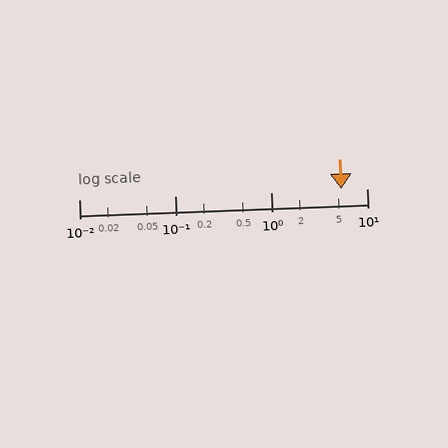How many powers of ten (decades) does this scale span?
The scale spans 3 decades, from 0.01 to 10.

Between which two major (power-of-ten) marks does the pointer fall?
The pointer is between 1 and 10.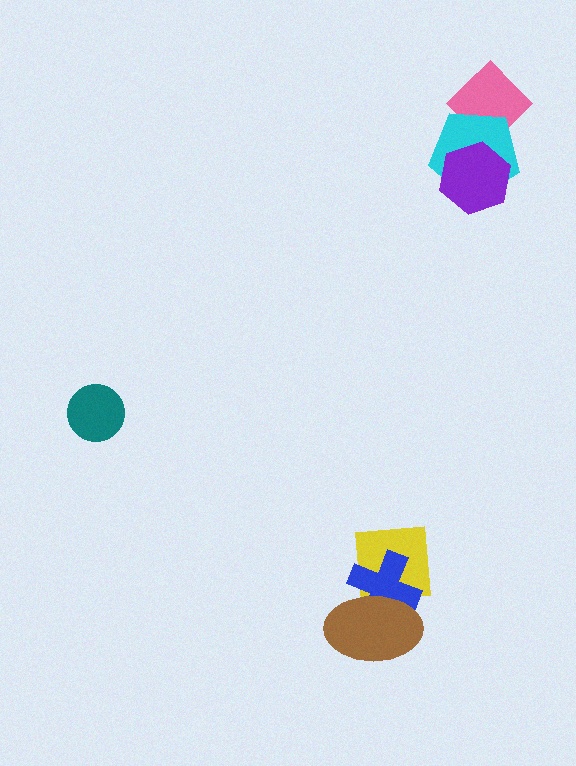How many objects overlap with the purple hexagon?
1 object overlaps with the purple hexagon.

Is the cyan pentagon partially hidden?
Yes, it is partially covered by another shape.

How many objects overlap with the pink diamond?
1 object overlaps with the pink diamond.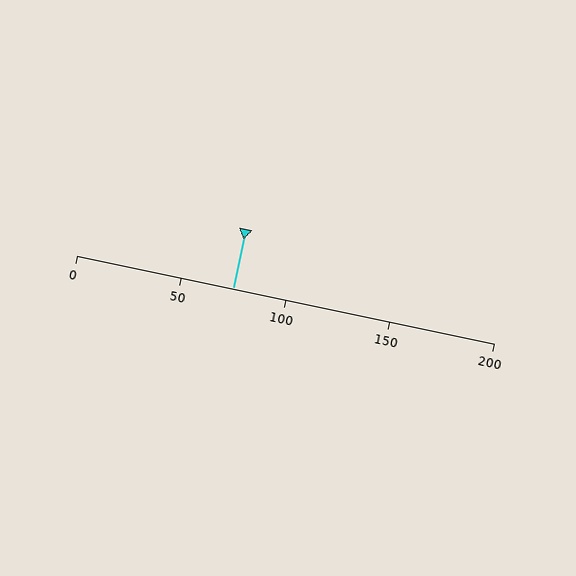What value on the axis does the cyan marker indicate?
The marker indicates approximately 75.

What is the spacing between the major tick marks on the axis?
The major ticks are spaced 50 apart.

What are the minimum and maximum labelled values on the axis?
The axis runs from 0 to 200.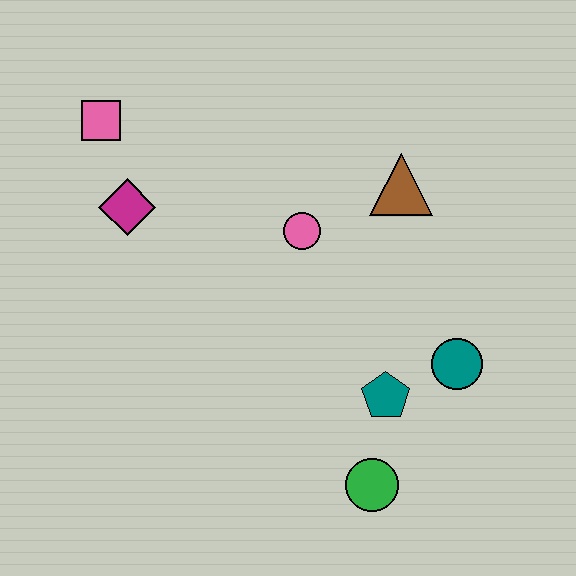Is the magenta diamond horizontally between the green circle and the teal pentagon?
No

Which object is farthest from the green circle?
The pink square is farthest from the green circle.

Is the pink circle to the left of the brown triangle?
Yes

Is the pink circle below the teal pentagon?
No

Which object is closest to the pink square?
The magenta diamond is closest to the pink square.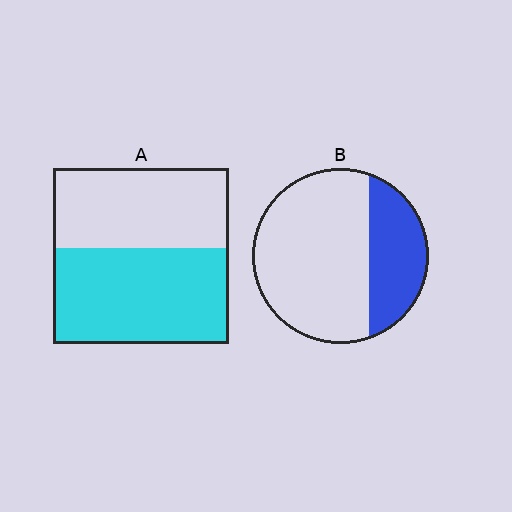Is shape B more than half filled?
No.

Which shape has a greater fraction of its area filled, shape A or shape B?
Shape A.